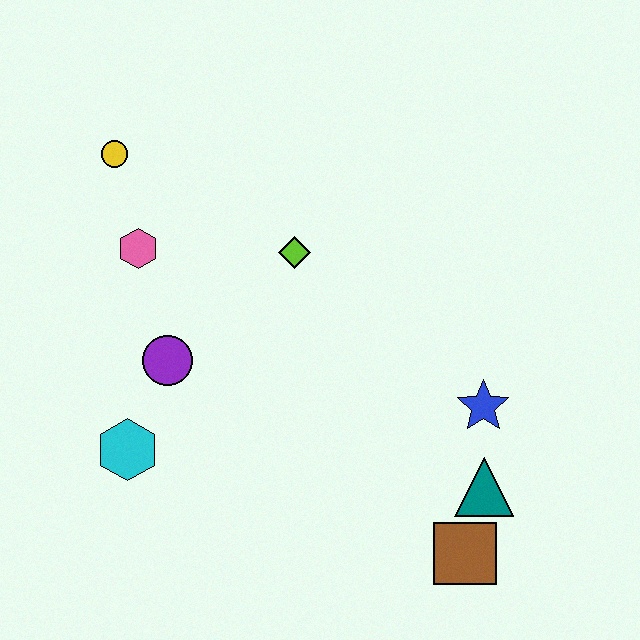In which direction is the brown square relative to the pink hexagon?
The brown square is to the right of the pink hexagon.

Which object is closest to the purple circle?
The cyan hexagon is closest to the purple circle.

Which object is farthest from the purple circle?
The brown square is farthest from the purple circle.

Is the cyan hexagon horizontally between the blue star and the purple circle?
No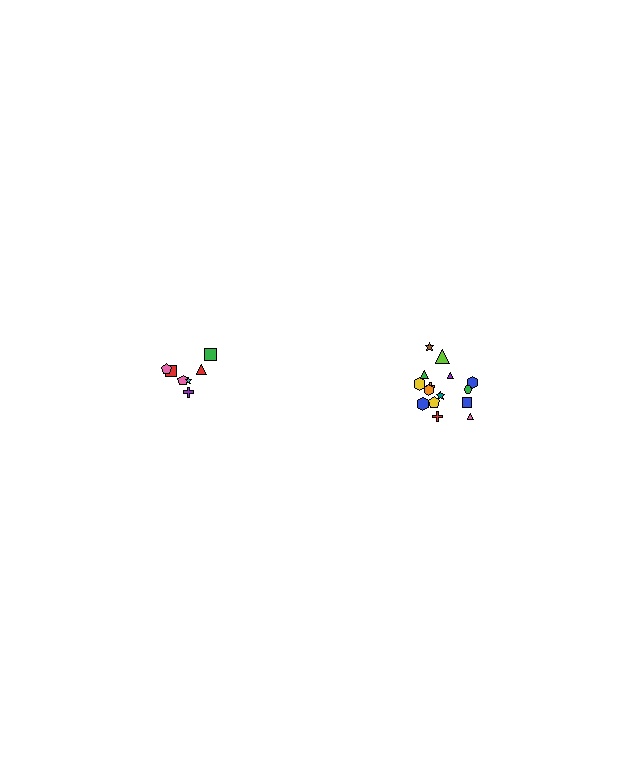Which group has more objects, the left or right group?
The right group.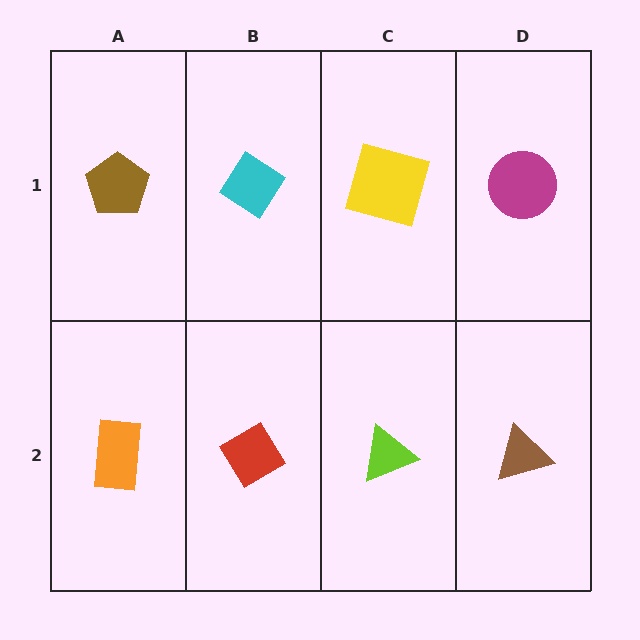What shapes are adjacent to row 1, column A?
An orange rectangle (row 2, column A), a cyan diamond (row 1, column B).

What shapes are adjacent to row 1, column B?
A red diamond (row 2, column B), a brown pentagon (row 1, column A), a yellow square (row 1, column C).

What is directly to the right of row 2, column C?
A brown triangle.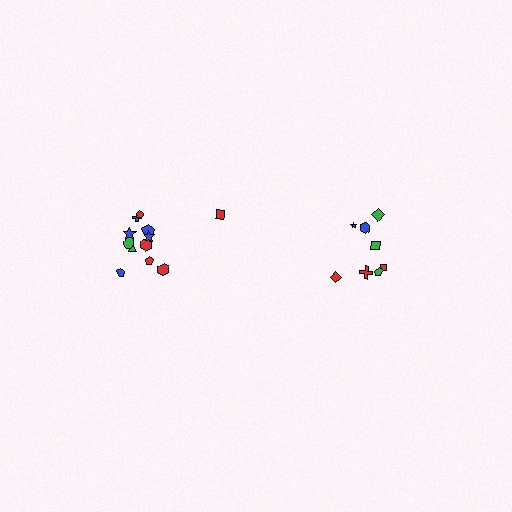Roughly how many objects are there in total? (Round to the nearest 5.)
Roughly 20 objects in total.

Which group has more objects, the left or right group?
The left group.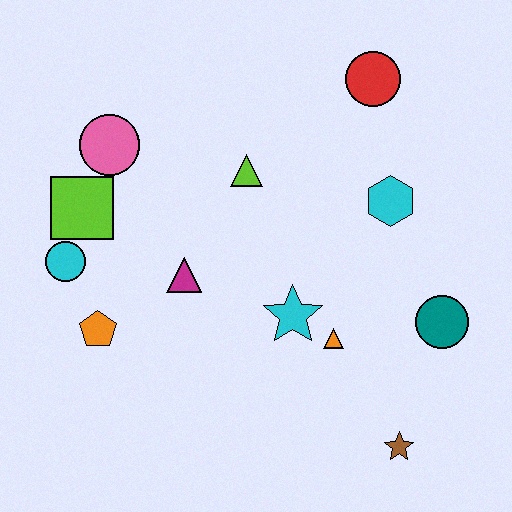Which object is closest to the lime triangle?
The magenta triangle is closest to the lime triangle.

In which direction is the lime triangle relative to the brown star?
The lime triangle is above the brown star.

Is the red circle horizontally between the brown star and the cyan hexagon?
No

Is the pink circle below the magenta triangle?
No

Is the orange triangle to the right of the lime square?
Yes